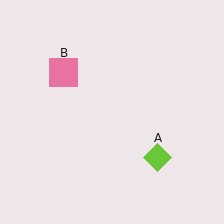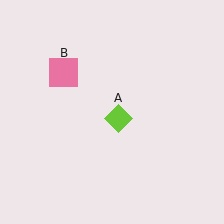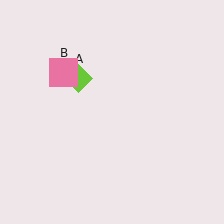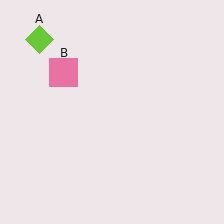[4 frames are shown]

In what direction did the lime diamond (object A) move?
The lime diamond (object A) moved up and to the left.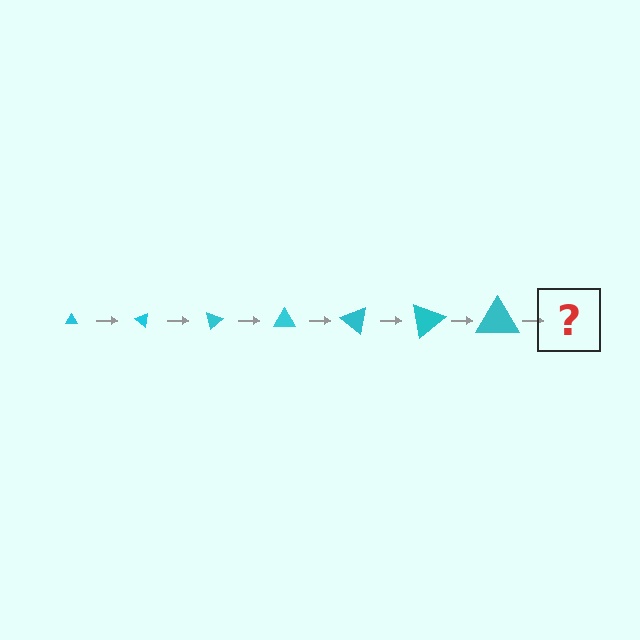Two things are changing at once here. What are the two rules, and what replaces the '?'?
The two rules are that the triangle grows larger each step and it rotates 40 degrees each step. The '?' should be a triangle, larger than the previous one and rotated 280 degrees from the start.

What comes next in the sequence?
The next element should be a triangle, larger than the previous one and rotated 280 degrees from the start.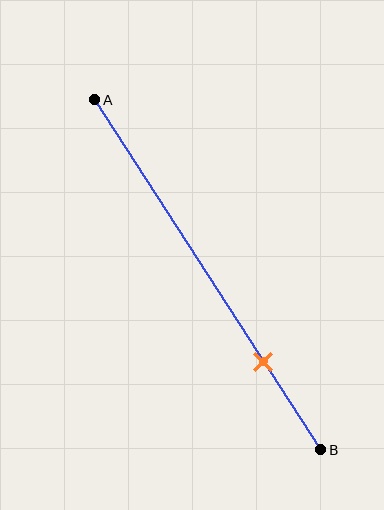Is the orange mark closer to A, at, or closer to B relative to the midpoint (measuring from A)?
The orange mark is closer to point B than the midpoint of segment AB.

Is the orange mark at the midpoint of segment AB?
No, the mark is at about 75% from A, not at the 50% midpoint.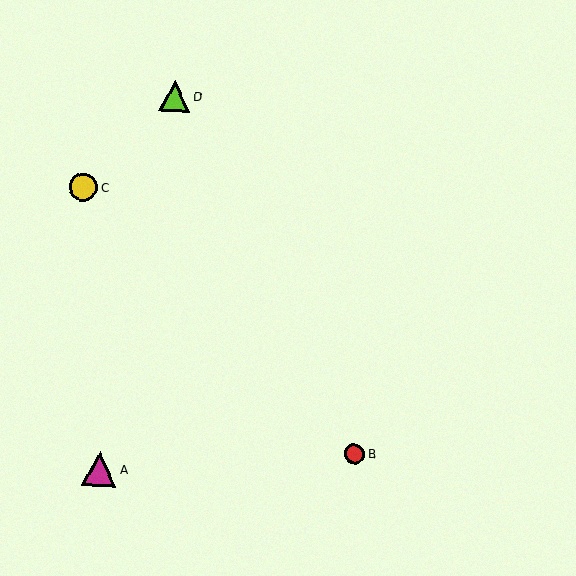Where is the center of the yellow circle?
The center of the yellow circle is at (83, 187).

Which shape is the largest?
The magenta triangle (labeled A) is the largest.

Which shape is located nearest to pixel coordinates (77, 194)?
The yellow circle (labeled C) at (83, 187) is nearest to that location.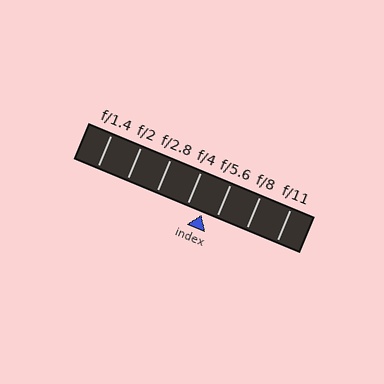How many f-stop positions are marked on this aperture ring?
There are 7 f-stop positions marked.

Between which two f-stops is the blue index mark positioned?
The index mark is between f/4 and f/5.6.